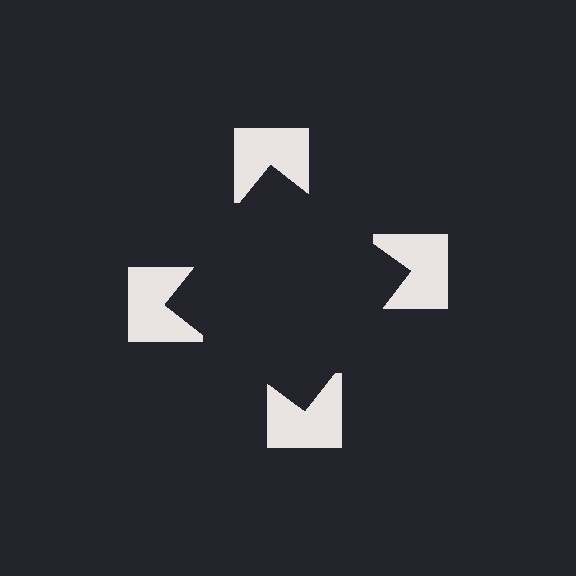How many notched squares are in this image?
There are 4 — one at each vertex of the illusory square.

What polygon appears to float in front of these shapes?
An illusory square — its edges are inferred from the aligned wedge cuts in the notched squares, not physically drawn.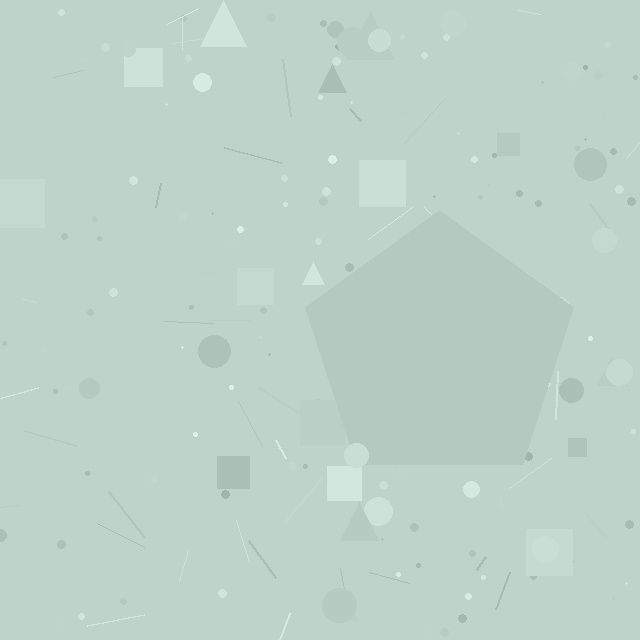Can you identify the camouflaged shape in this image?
The camouflaged shape is a pentagon.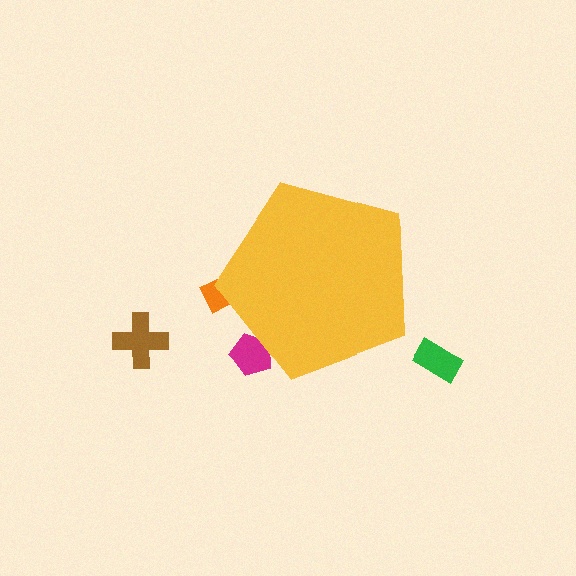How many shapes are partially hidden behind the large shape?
2 shapes are partially hidden.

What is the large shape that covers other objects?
A yellow pentagon.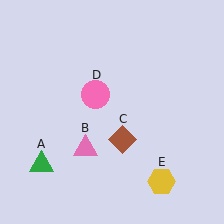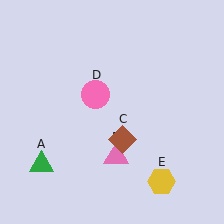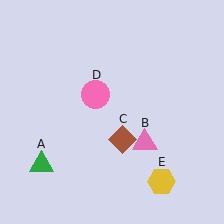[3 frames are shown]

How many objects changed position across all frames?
1 object changed position: pink triangle (object B).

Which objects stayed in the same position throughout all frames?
Green triangle (object A) and brown diamond (object C) and pink circle (object D) and yellow hexagon (object E) remained stationary.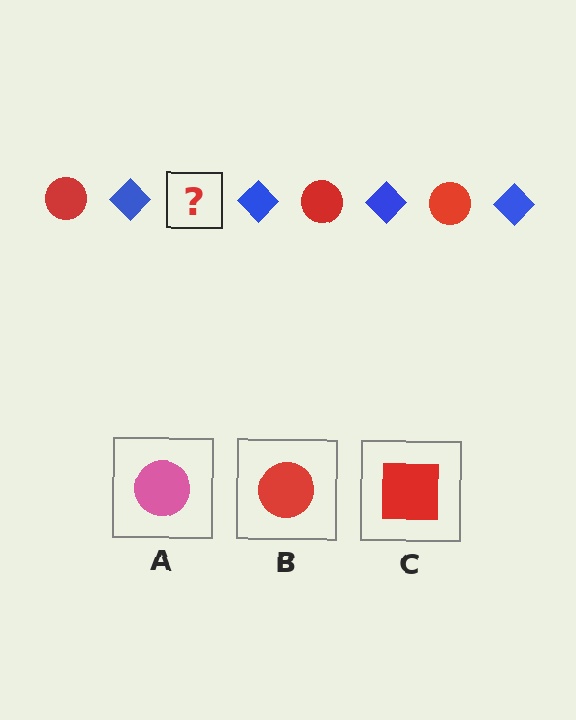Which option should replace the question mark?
Option B.